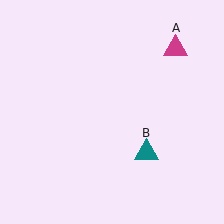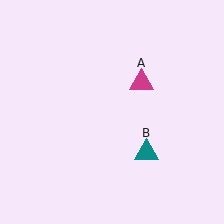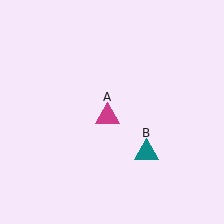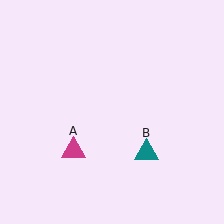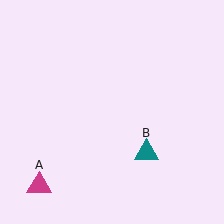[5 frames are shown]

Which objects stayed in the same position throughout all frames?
Teal triangle (object B) remained stationary.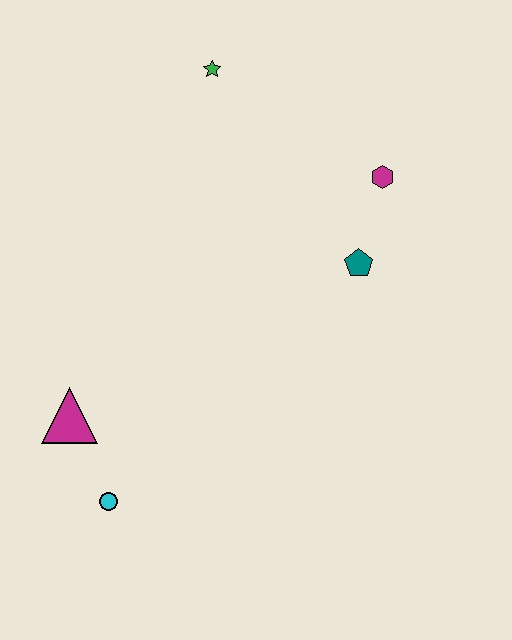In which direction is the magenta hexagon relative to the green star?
The magenta hexagon is to the right of the green star.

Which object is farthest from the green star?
The cyan circle is farthest from the green star.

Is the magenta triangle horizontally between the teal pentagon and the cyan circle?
No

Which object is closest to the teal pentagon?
The magenta hexagon is closest to the teal pentagon.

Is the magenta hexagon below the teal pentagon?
No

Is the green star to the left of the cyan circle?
No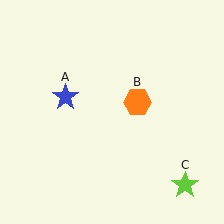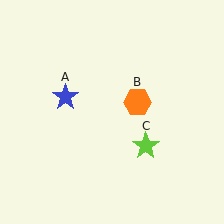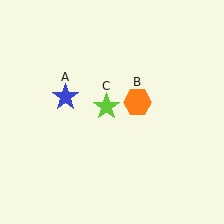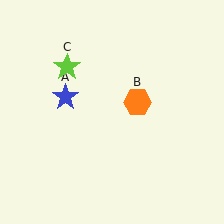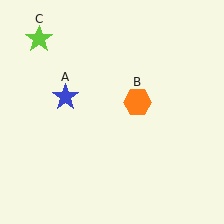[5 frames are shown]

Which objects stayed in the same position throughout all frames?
Blue star (object A) and orange hexagon (object B) remained stationary.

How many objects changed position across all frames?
1 object changed position: lime star (object C).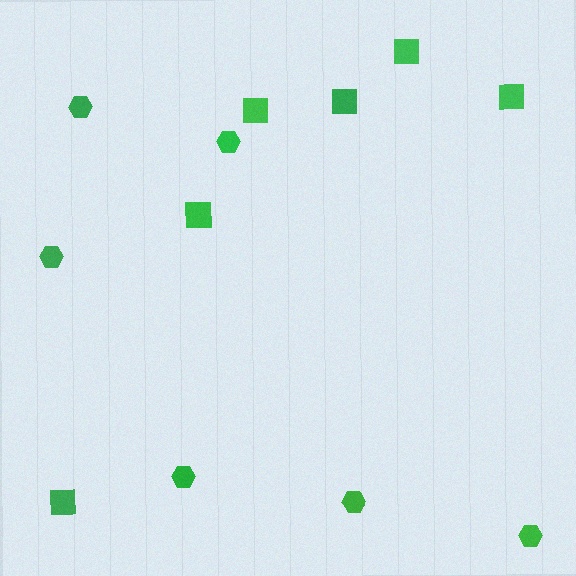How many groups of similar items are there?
There are 2 groups: one group of hexagons (6) and one group of squares (6).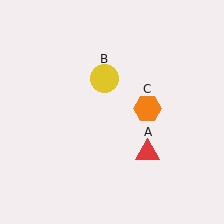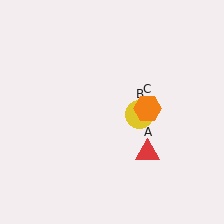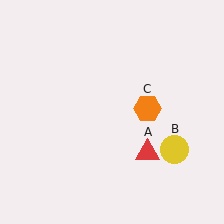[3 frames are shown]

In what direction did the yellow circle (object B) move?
The yellow circle (object B) moved down and to the right.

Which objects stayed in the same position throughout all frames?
Red triangle (object A) and orange hexagon (object C) remained stationary.